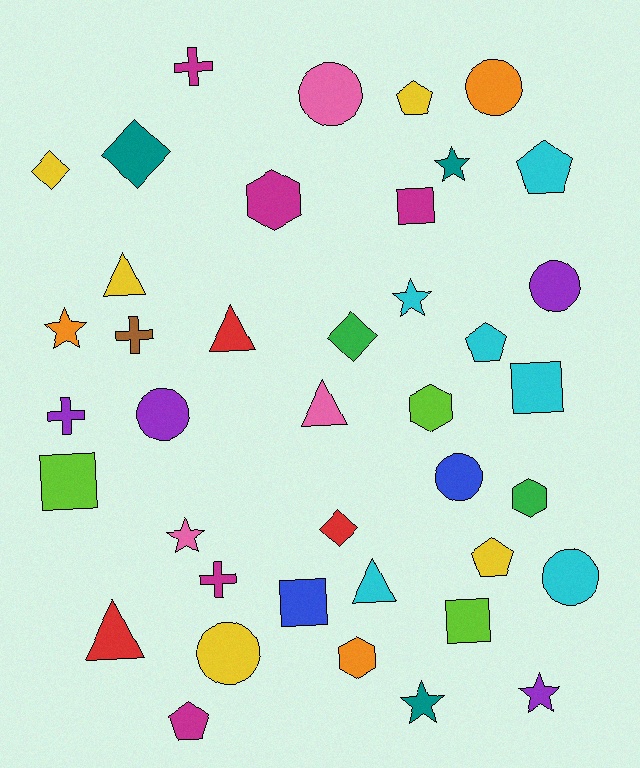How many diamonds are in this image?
There are 4 diamonds.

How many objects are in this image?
There are 40 objects.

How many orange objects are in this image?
There are 3 orange objects.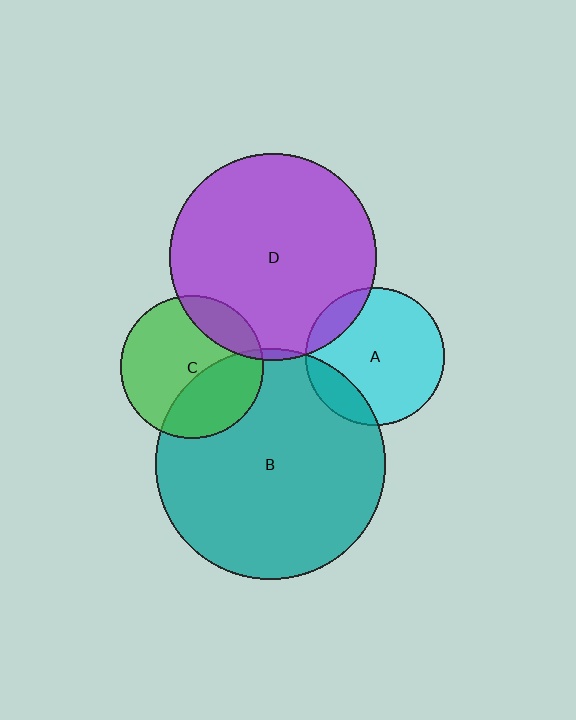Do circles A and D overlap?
Yes.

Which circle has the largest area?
Circle B (teal).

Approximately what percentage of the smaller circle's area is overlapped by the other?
Approximately 15%.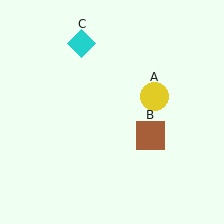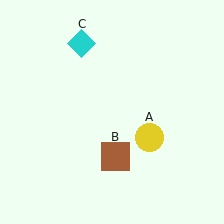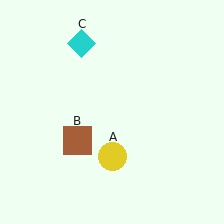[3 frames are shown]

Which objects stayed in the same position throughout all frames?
Cyan diamond (object C) remained stationary.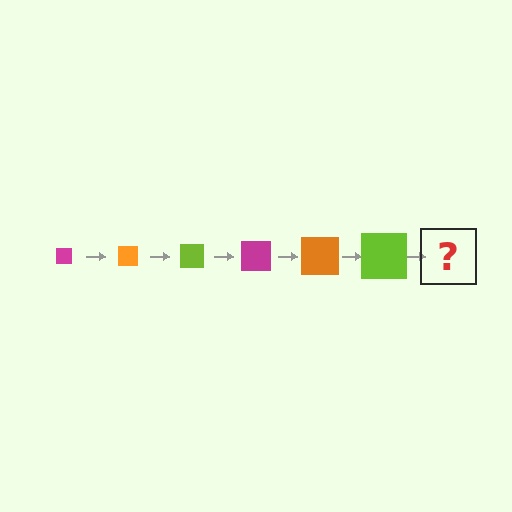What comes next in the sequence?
The next element should be a magenta square, larger than the previous one.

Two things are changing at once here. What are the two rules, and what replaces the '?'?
The two rules are that the square grows larger each step and the color cycles through magenta, orange, and lime. The '?' should be a magenta square, larger than the previous one.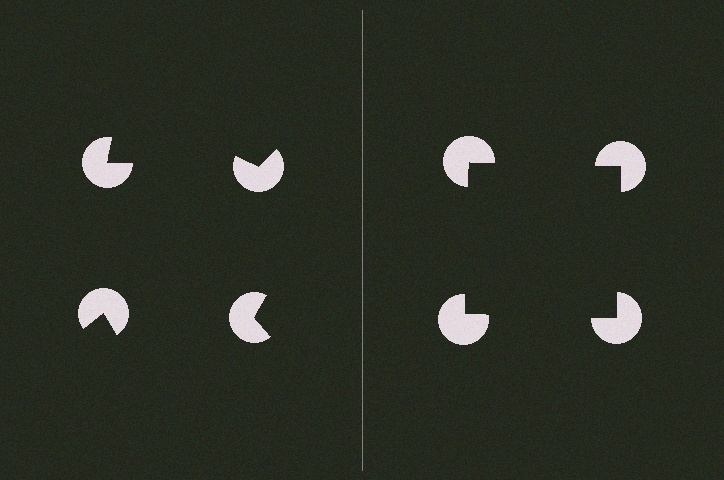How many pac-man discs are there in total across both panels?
8 — 4 on each side.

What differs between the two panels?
The pac-man discs are positioned identically on both sides; only the wedge orientations differ. On the right they align to a square; on the left they are misaligned.